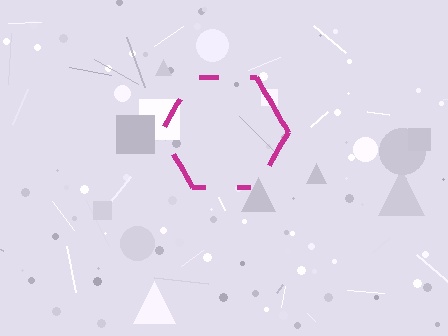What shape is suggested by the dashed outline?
The dashed outline suggests a hexagon.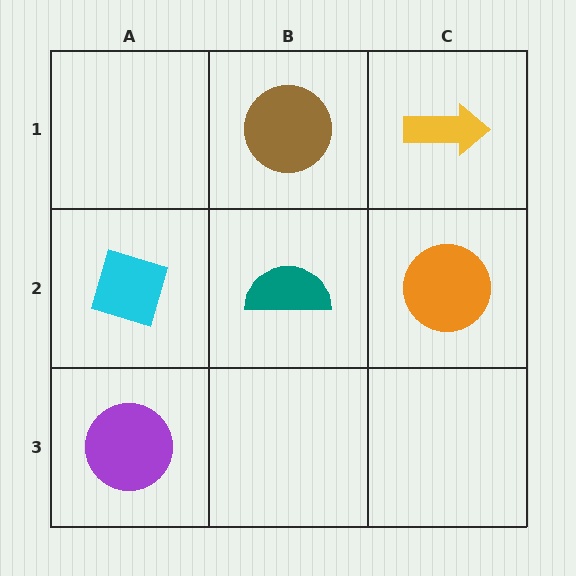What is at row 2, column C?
An orange circle.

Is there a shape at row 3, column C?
No, that cell is empty.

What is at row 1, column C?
A yellow arrow.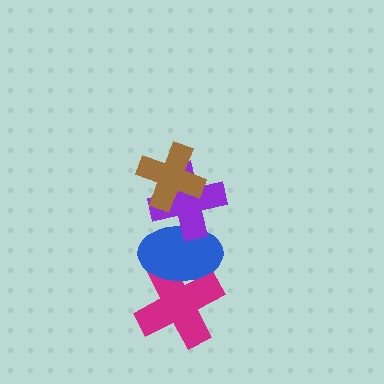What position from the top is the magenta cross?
The magenta cross is 4th from the top.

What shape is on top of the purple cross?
The brown cross is on top of the purple cross.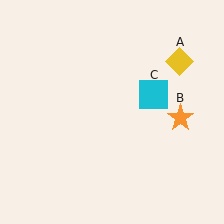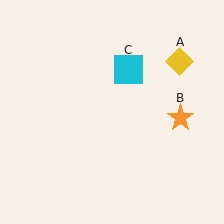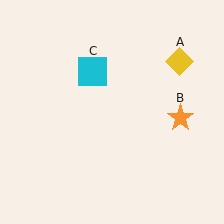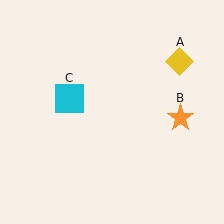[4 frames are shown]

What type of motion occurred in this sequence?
The cyan square (object C) rotated counterclockwise around the center of the scene.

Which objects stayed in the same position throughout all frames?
Yellow diamond (object A) and orange star (object B) remained stationary.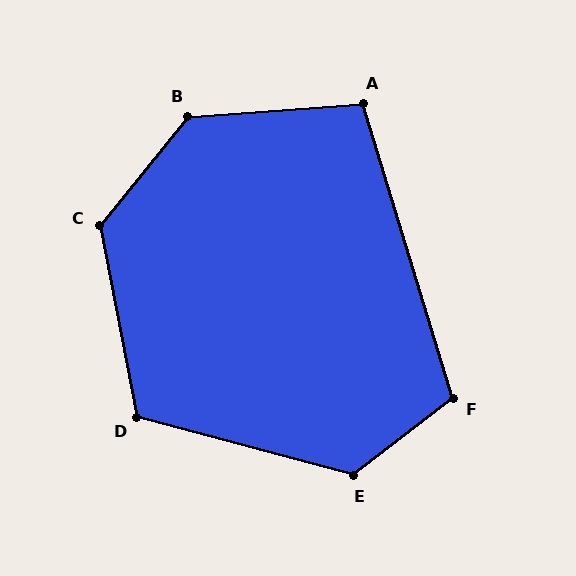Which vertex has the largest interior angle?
B, at approximately 133 degrees.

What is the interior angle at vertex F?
Approximately 111 degrees (obtuse).